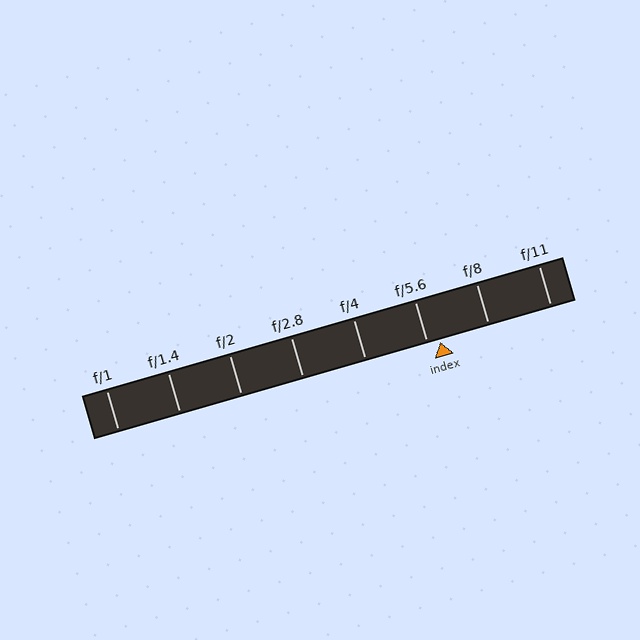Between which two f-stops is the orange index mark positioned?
The index mark is between f/5.6 and f/8.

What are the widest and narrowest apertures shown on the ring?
The widest aperture shown is f/1 and the narrowest is f/11.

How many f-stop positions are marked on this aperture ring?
There are 8 f-stop positions marked.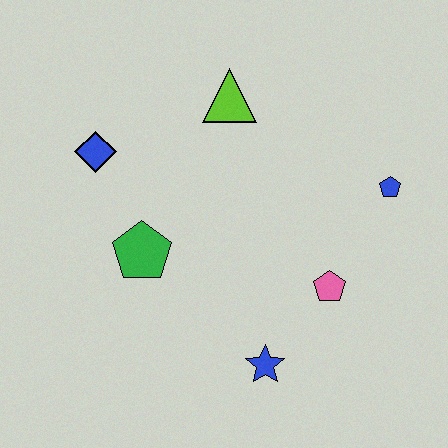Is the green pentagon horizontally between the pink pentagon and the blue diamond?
Yes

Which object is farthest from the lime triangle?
The blue star is farthest from the lime triangle.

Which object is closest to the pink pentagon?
The blue star is closest to the pink pentagon.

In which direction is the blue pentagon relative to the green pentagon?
The blue pentagon is to the right of the green pentagon.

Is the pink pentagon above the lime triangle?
No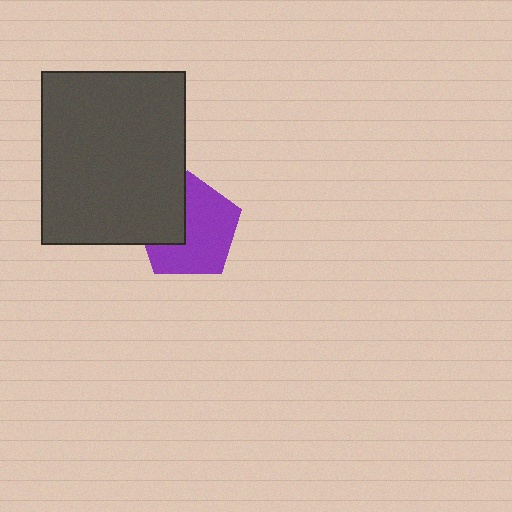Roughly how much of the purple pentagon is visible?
Most of it is visible (roughly 66%).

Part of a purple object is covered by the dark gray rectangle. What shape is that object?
It is a pentagon.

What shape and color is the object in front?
The object in front is a dark gray rectangle.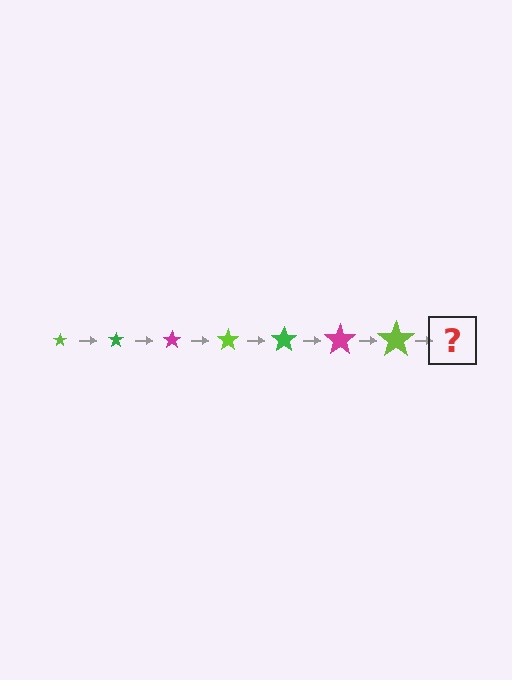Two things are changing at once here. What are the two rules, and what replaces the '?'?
The two rules are that the star grows larger each step and the color cycles through lime, green, and magenta. The '?' should be a green star, larger than the previous one.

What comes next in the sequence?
The next element should be a green star, larger than the previous one.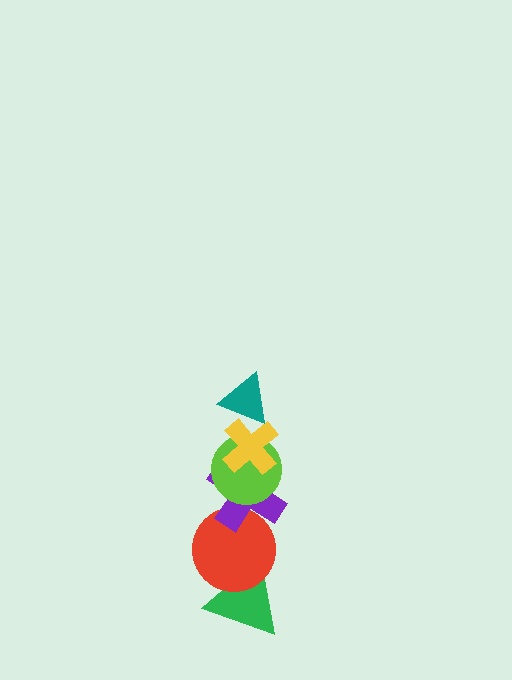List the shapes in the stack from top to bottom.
From top to bottom: the teal triangle, the yellow cross, the lime circle, the purple cross, the red circle, the green triangle.